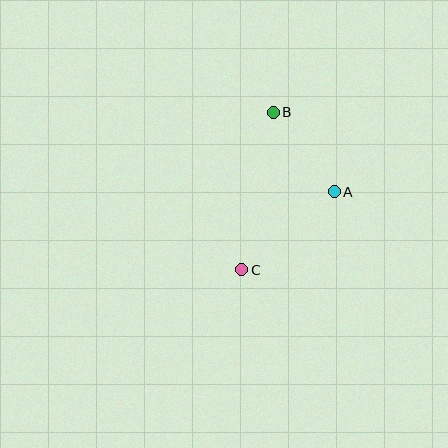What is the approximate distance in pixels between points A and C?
The distance between A and C is approximately 121 pixels.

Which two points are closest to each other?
Points A and B are closest to each other.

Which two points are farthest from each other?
Points B and C are farthest from each other.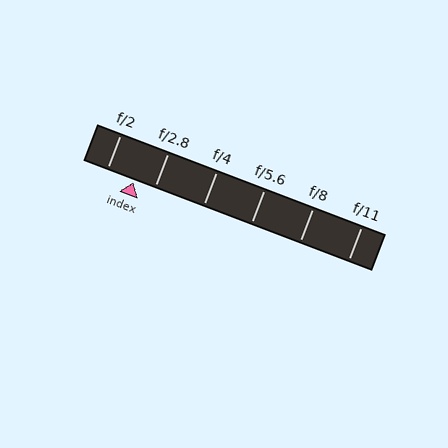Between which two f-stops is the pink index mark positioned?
The index mark is between f/2 and f/2.8.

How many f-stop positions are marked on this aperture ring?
There are 6 f-stop positions marked.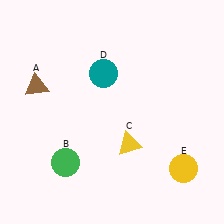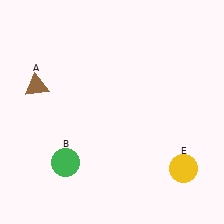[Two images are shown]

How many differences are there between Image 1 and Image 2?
There are 2 differences between the two images.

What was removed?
The yellow triangle (C), the teal circle (D) were removed in Image 2.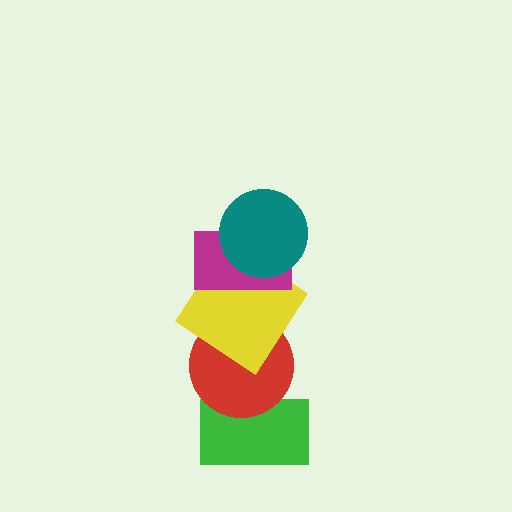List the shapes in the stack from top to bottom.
From top to bottom: the teal circle, the magenta rectangle, the yellow diamond, the red circle, the green rectangle.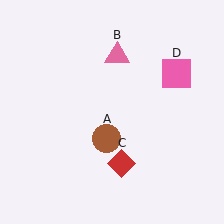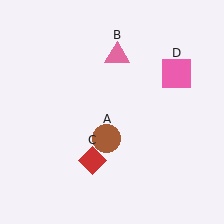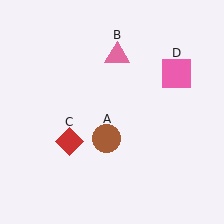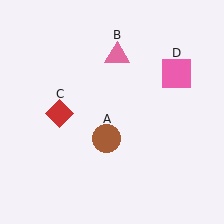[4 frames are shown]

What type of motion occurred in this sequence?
The red diamond (object C) rotated clockwise around the center of the scene.